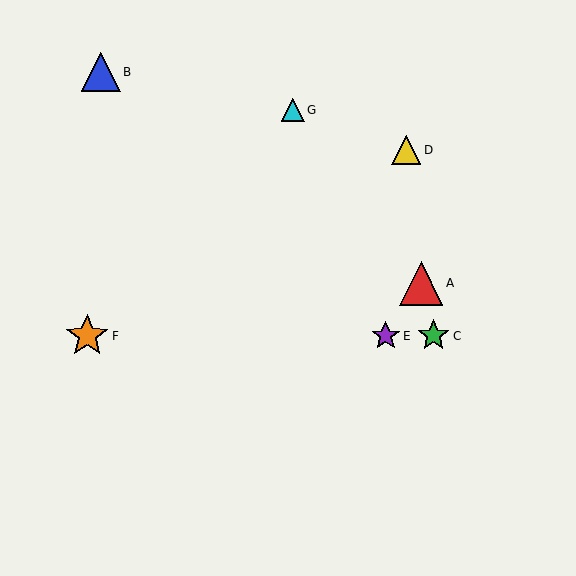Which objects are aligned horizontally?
Objects C, E, F are aligned horizontally.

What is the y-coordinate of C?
Object C is at y≈336.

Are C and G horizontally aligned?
No, C is at y≈336 and G is at y≈110.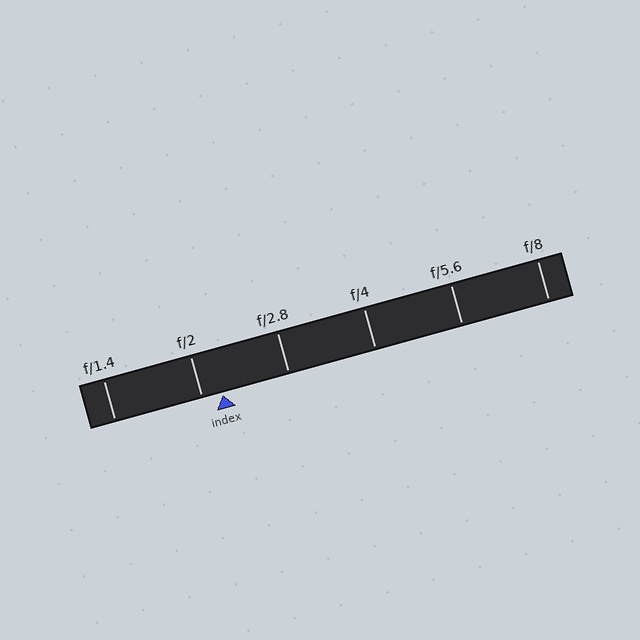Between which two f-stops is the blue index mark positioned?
The index mark is between f/2 and f/2.8.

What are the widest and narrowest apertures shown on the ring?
The widest aperture shown is f/1.4 and the narrowest is f/8.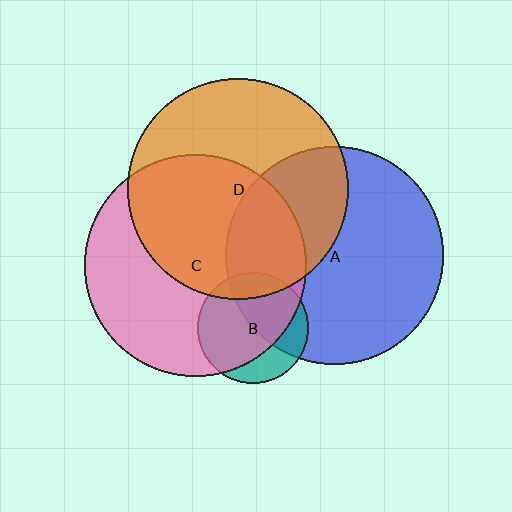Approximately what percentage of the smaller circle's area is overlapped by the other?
Approximately 50%.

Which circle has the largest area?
Circle C (pink).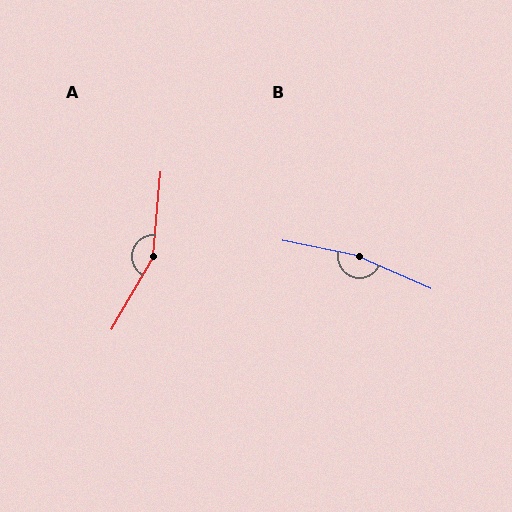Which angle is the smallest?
A, at approximately 155 degrees.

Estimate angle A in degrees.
Approximately 155 degrees.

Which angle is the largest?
B, at approximately 168 degrees.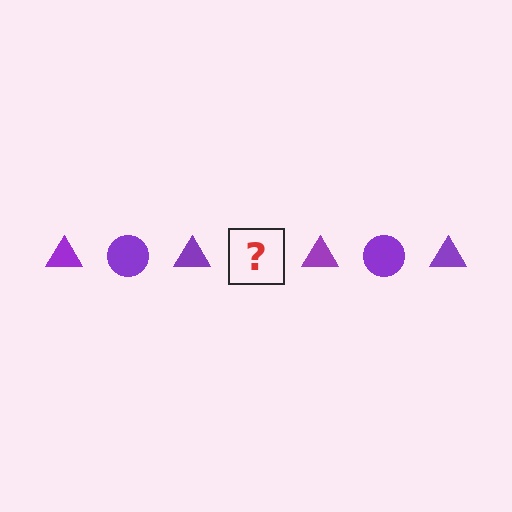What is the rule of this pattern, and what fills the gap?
The rule is that the pattern cycles through triangle, circle shapes in purple. The gap should be filled with a purple circle.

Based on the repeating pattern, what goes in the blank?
The blank should be a purple circle.